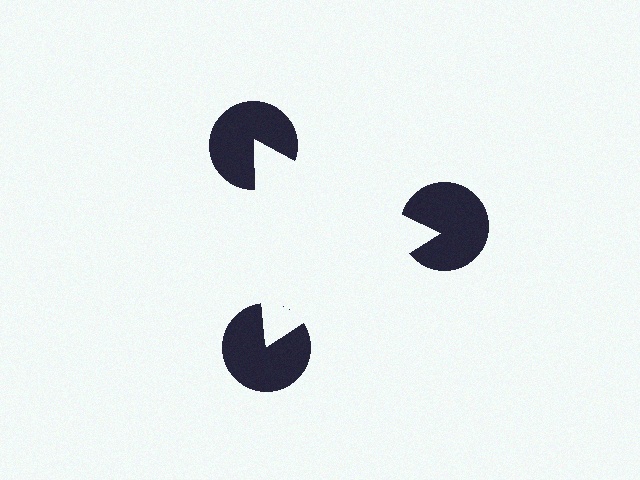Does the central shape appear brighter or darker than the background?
It typically appears slightly brighter than the background, even though no actual brightness change is drawn.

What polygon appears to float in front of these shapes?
An illusory triangle — its edges are inferred from the aligned wedge cuts in the pac-man discs, not physically drawn.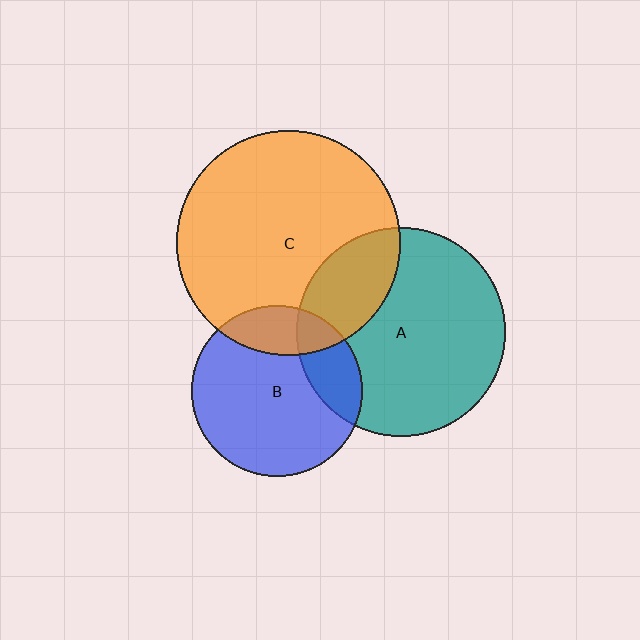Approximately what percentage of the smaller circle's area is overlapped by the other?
Approximately 20%.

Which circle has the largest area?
Circle C (orange).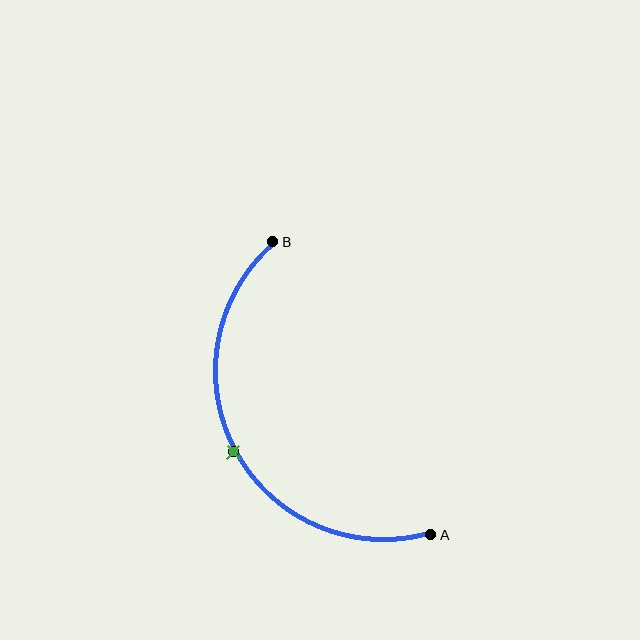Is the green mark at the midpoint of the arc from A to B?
Yes. The green mark lies on the arc at equal arc-length from both A and B — it is the arc midpoint.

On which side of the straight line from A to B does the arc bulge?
The arc bulges to the left of the straight line connecting A and B.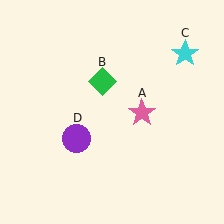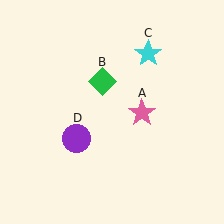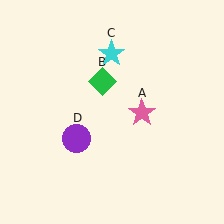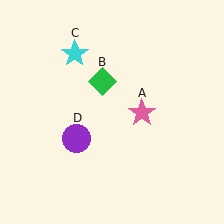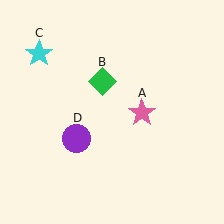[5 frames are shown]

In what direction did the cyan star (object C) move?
The cyan star (object C) moved left.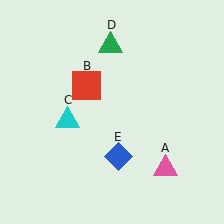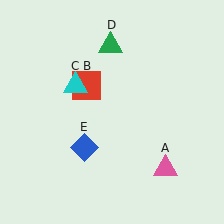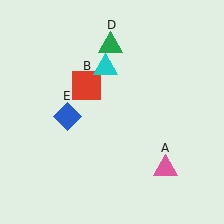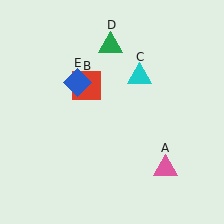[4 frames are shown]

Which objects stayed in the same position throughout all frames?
Pink triangle (object A) and red square (object B) and green triangle (object D) remained stationary.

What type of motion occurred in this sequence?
The cyan triangle (object C), blue diamond (object E) rotated clockwise around the center of the scene.